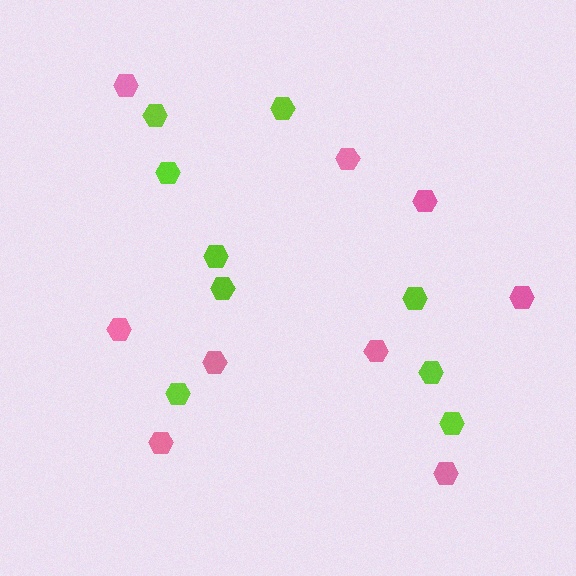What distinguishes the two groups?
There are 2 groups: one group of pink hexagons (9) and one group of lime hexagons (9).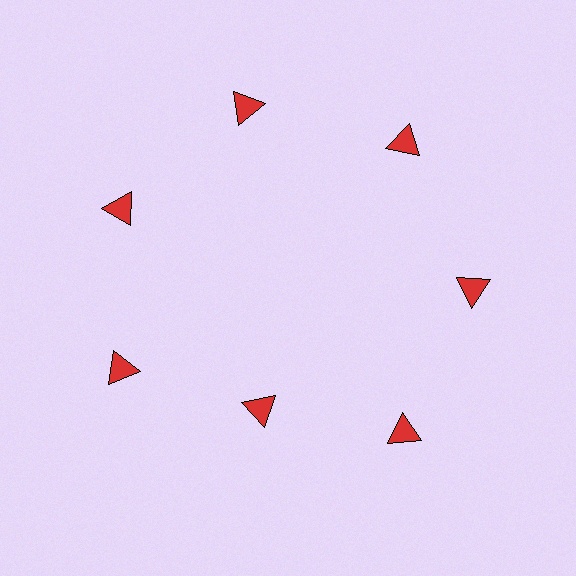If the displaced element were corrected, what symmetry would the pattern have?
It would have 7-fold rotational symmetry — the pattern would map onto itself every 51 degrees.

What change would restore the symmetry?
The symmetry would be restored by moving it outward, back onto the ring so that all 7 triangles sit at equal angles and equal distance from the center.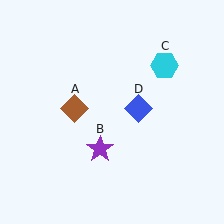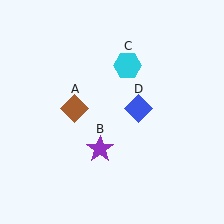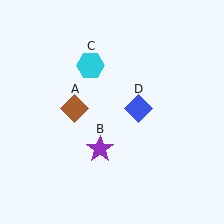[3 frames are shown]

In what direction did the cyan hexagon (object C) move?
The cyan hexagon (object C) moved left.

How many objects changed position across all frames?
1 object changed position: cyan hexagon (object C).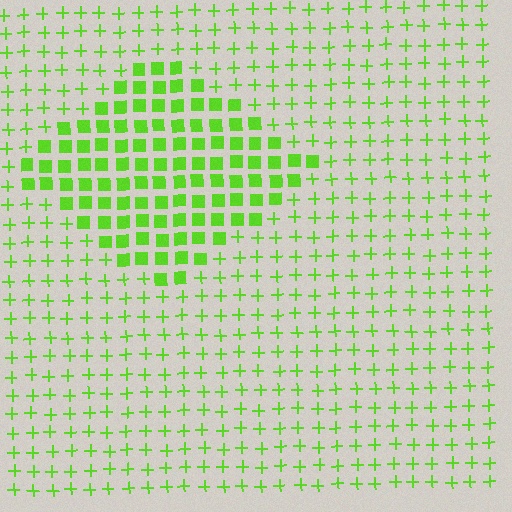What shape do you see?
I see a diamond.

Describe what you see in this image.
The image is filled with small lime elements arranged in a uniform grid. A diamond-shaped region contains squares, while the surrounding area contains plus signs. The boundary is defined purely by the change in element shape.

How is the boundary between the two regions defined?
The boundary is defined by a change in element shape: squares inside vs. plus signs outside. All elements share the same color and spacing.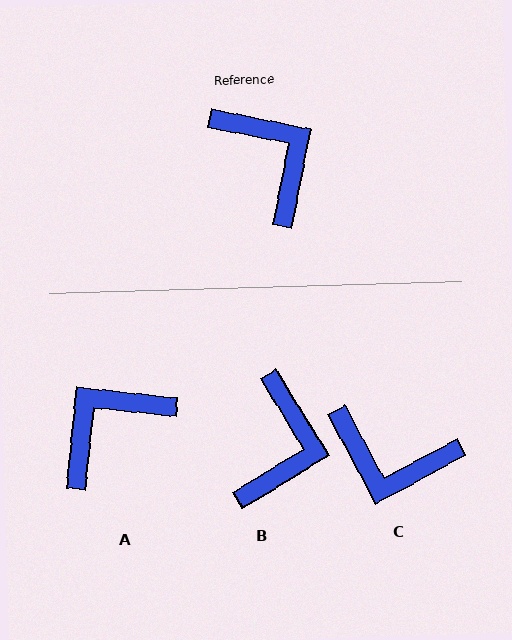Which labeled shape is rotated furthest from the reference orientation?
C, about 140 degrees away.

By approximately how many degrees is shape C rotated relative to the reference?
Approximately 140 degrees clockwise.